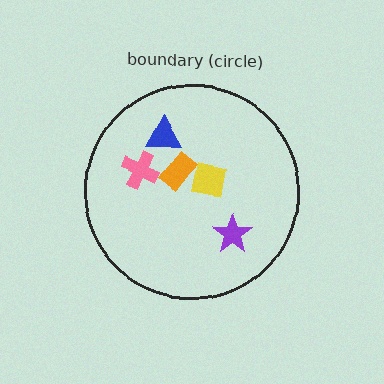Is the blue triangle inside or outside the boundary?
Inside.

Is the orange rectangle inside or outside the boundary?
Inside.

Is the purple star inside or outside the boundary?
Inside.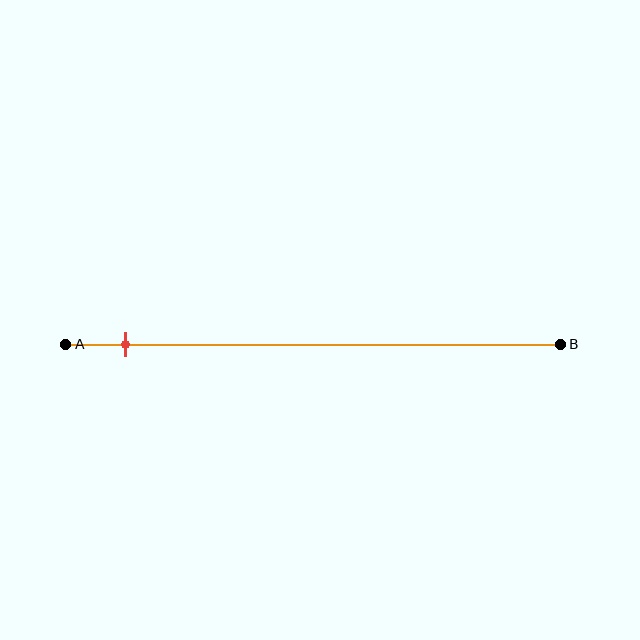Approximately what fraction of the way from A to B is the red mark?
The red mark is approximately 10% of the way from A to B.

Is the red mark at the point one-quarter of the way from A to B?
No, the mark is at about 10% from A, not at the 25% one-quarter point.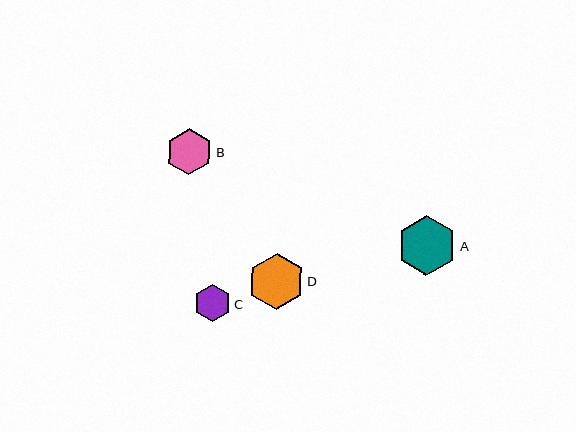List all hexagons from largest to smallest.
From largest to smallest: A, D, B, C.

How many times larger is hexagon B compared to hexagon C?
Hexagon B is approximately 1.2 times the size of hexagon C.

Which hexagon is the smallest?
Hexagon C is the smallest with a size of approximately 37 pixels.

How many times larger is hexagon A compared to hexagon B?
Hexagon A is approximately 1.3 times the size of hexagon B.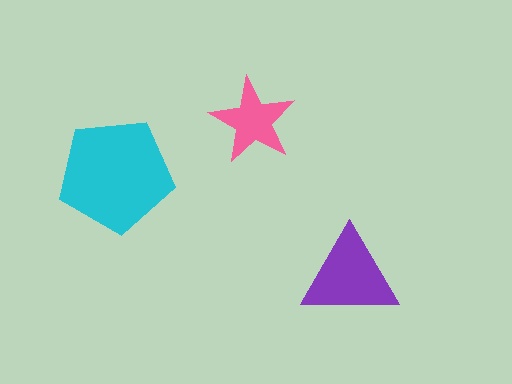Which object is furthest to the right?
The purple triangle is rightmost.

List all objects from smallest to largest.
The pink star, the purple triangle, the cyan pentagon.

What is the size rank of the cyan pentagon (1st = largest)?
1st.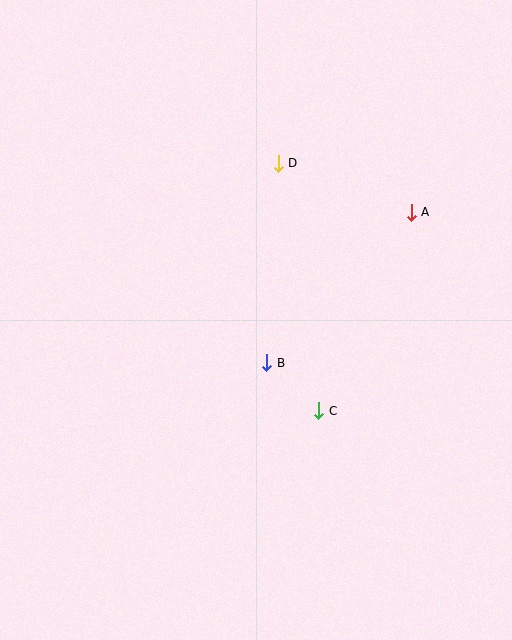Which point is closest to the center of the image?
Point B at (267, 363) is closest to the center.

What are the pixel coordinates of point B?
Point B is at (267, 363).